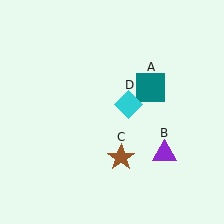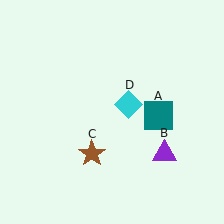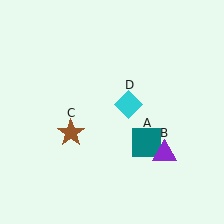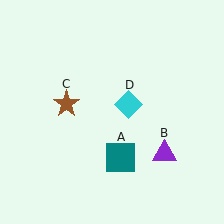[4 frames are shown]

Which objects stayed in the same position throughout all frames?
Purple triangle (object B) and cyan diamond (object D) remained stationary.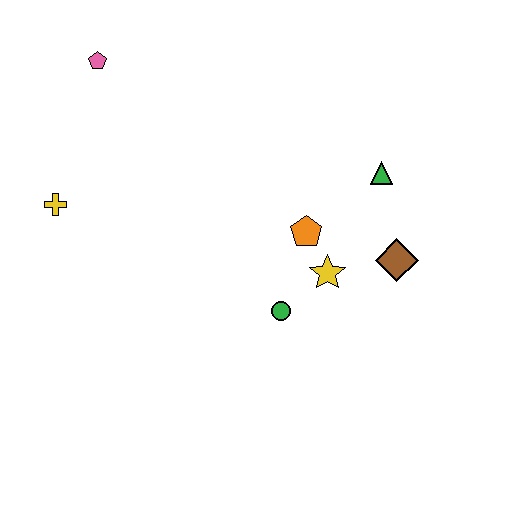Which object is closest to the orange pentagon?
The yellow star is closest to the orange pentagon.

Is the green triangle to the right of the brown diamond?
No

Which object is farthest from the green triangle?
The yellow cross is farthest from the green triangle.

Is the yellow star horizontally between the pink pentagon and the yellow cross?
No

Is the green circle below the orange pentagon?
Yes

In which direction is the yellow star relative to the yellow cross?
The yellow star is to the right of the yellow cross.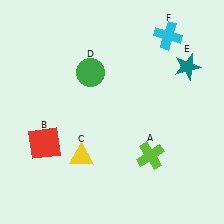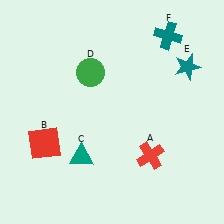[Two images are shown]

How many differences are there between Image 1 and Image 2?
There are 3 differences between the two images.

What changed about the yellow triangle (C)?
In Image 1, C is yellow. In Image 2, it changed to teal.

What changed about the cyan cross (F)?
In Image 1, F is cyan. In Image 2, it changed to teal.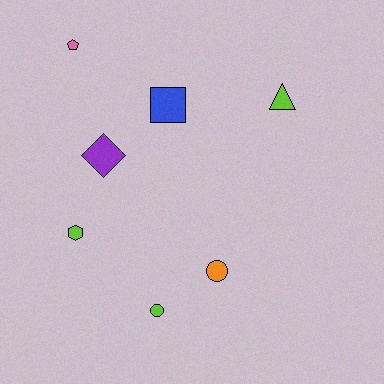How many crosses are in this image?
There are no crosses.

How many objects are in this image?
There are 7 objects.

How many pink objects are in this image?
There is 1 pink object.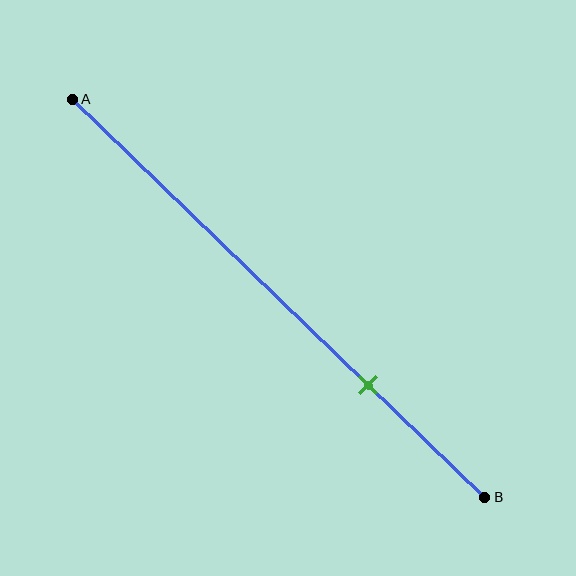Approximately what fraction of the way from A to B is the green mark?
The green mark is approximately 70% of the way from A to B.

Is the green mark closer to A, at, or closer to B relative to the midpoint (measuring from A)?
The green mark is closer to point B than the midpoint of segment AB.